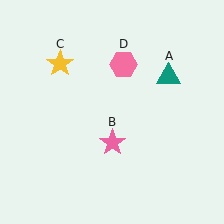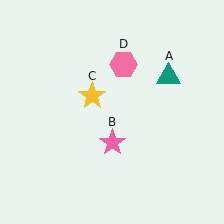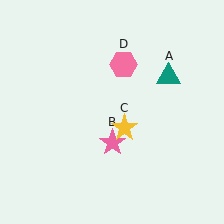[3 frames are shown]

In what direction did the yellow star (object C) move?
The yellow star (object C) moved down and to the right.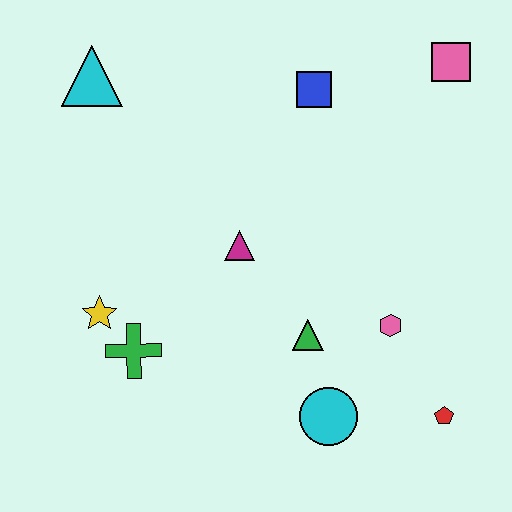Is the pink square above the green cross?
Yes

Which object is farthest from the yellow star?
The pink square is farthest from the yellow star.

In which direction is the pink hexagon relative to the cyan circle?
The pink hexagon is above the cyan circle.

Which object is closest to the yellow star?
The green cross is closest to the yellow star.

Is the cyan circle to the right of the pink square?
No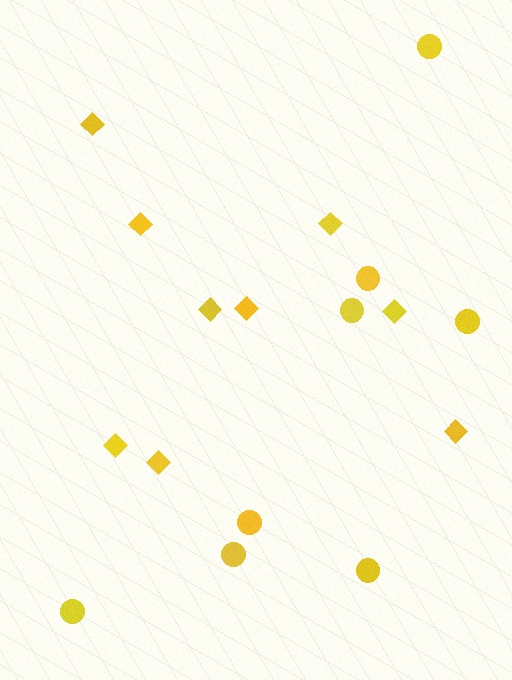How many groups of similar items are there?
There are 2 groups: one group of circles (8) and one group of diamonds (9).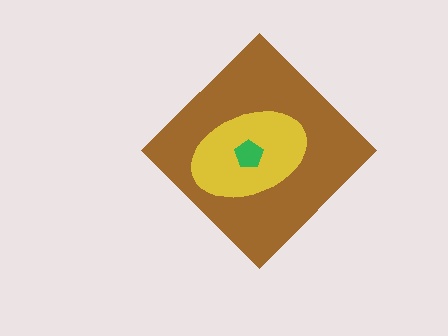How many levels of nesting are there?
3.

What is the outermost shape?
The brown diamond.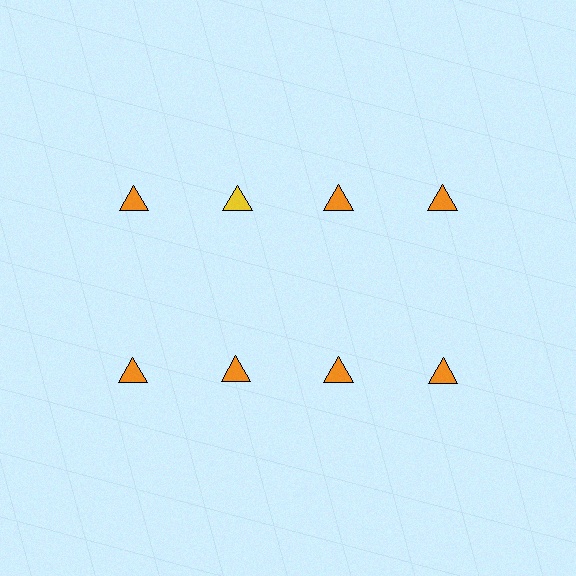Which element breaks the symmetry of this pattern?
The yellow triangle in the top row, second from left column breaks the symmetry. All other shapes are orange triangles.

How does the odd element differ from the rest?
It has a different color: yellow instead of orange.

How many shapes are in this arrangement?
There are 8 shapes arranged in a grid pattern.